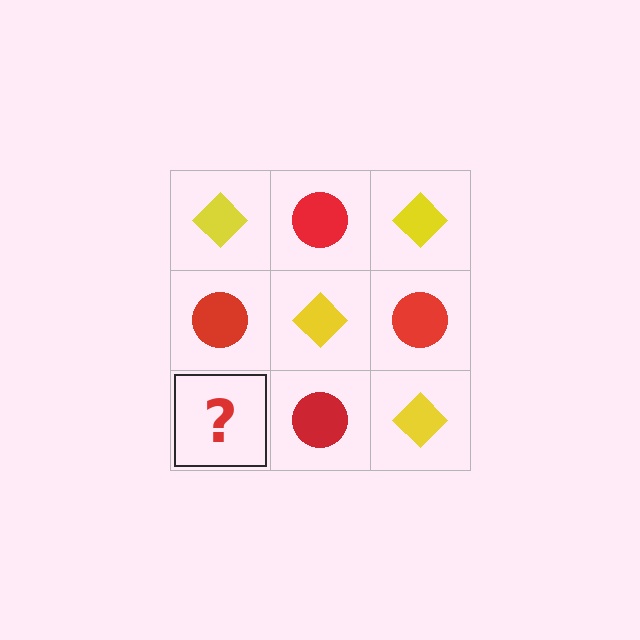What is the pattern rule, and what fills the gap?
The rule is that it alternates yellow diamond and red circle in a checkerboard pattern. The gap should be filled with a yellow diamond.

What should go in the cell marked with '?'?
The missing cell should contain a yellow diamond.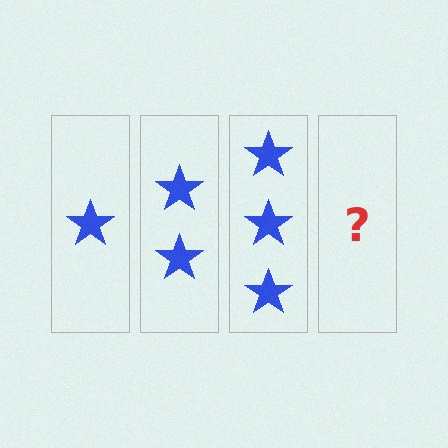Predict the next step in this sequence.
The next step is 4 stars.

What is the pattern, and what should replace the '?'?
The pattern is that each step adds one more star. The '?' should be 4 stars.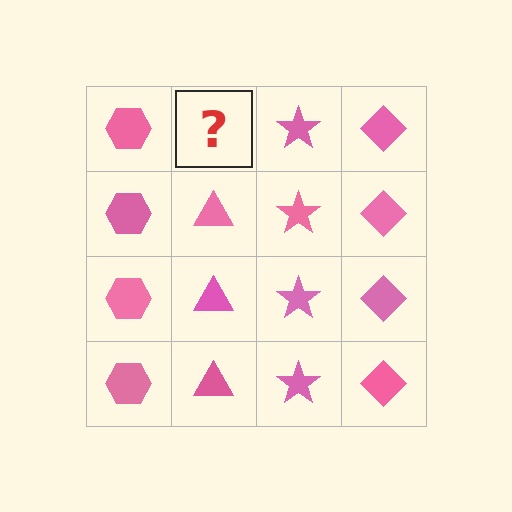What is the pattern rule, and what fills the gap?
The rule is that each column has a consistent shape. The gap should be filled with a pink triangle.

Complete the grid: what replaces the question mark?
The question mark should be replaced with a pink triangle.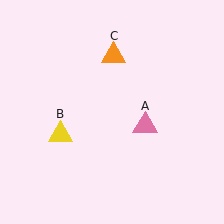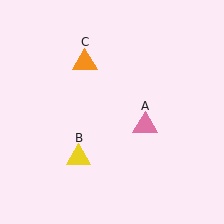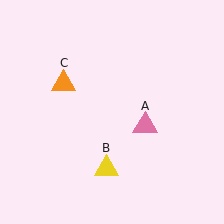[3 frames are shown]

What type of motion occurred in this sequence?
The yellow triangle (object B), orange triangle (object C) rotated counterclockwise around the center of the scene.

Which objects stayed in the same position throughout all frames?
Pink triangle (object A) remained stationary.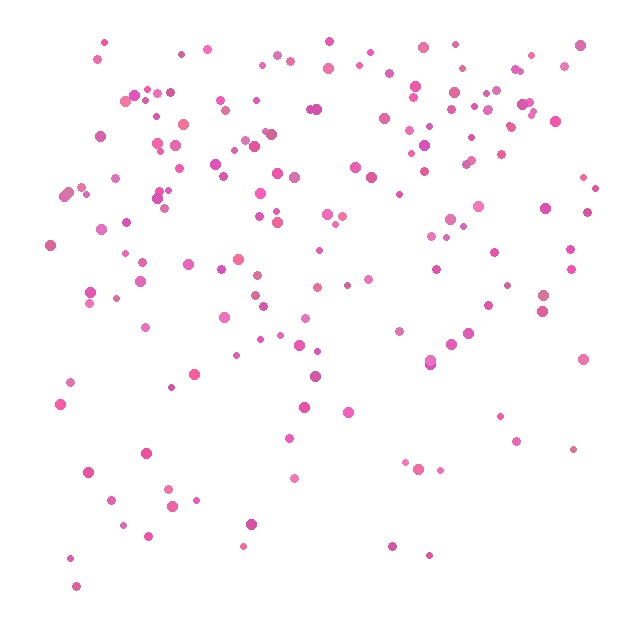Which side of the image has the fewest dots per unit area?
The bottom.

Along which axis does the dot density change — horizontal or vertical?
Vertical.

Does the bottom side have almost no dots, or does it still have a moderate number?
Still a moderate number, just noticeably fewer than the top.